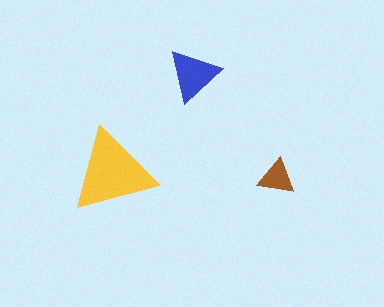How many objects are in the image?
There are 3 objects in the image.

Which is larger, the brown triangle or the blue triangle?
The blue one.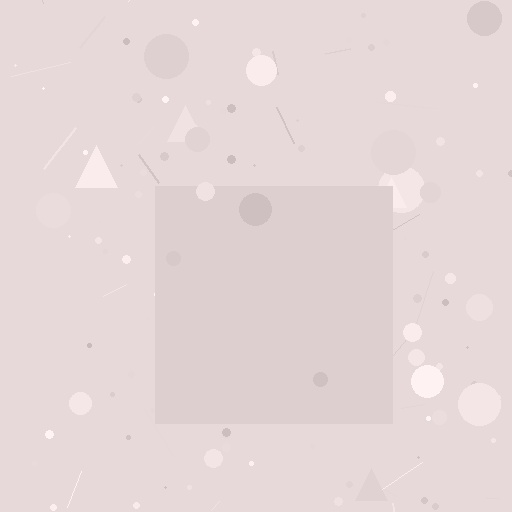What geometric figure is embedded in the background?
A square is embedded in the background.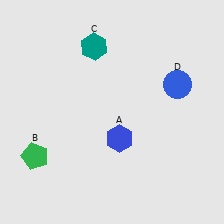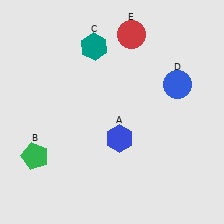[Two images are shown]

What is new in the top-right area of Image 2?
A red circle (E) was added in the top-right area of Image 2.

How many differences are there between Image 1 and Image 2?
There is 1 difference between the two images.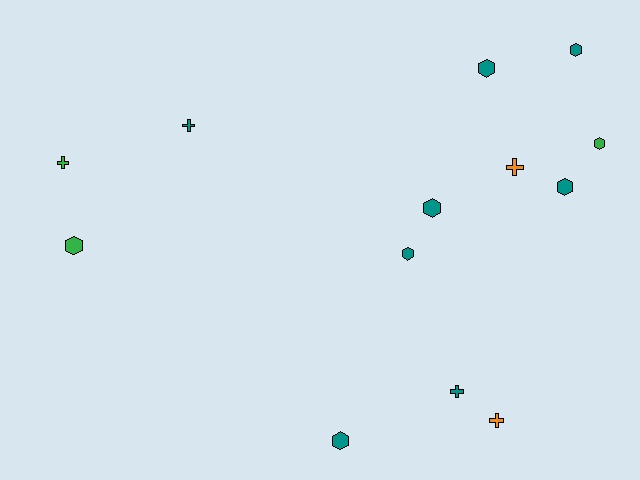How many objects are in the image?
There are 13 objects.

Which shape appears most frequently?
Hexagon, with 8 objects.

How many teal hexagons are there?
There are 6 teal hexagons.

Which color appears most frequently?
Teal, with 8 objects.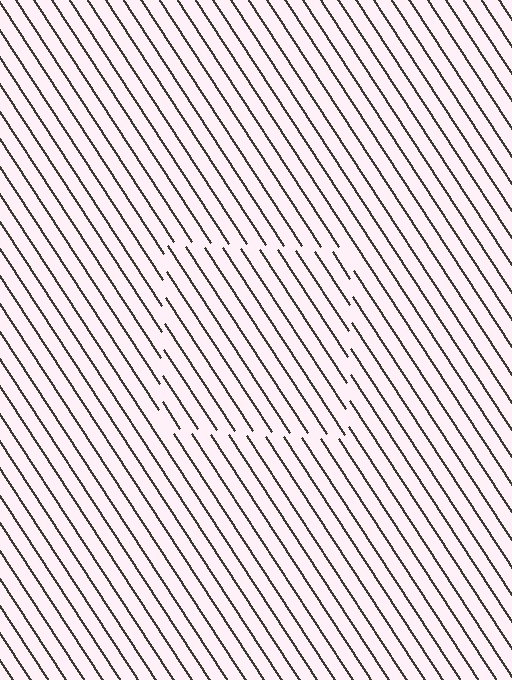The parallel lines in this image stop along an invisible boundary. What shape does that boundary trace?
An illusory square. The interior of the shape contains the same grating, shifted by half a period — the contour is defined by the phase discontinuity where line-ends from the inner and outer gratings abut.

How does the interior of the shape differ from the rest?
The interior of the shape contains the same grating, shifted by half a period — the contour is defined by the phase discontinuity where line-ends from the inner and outer gratings abut.